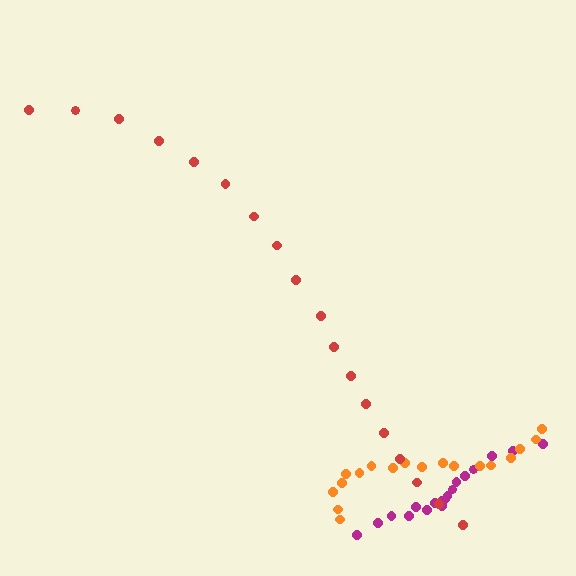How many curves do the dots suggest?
There are 3 distinct paths.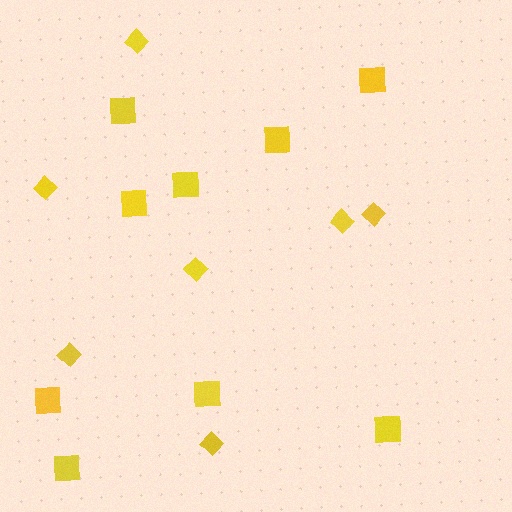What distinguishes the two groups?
There are 2 groups: one group of diamonds (7) and one group of squares (9).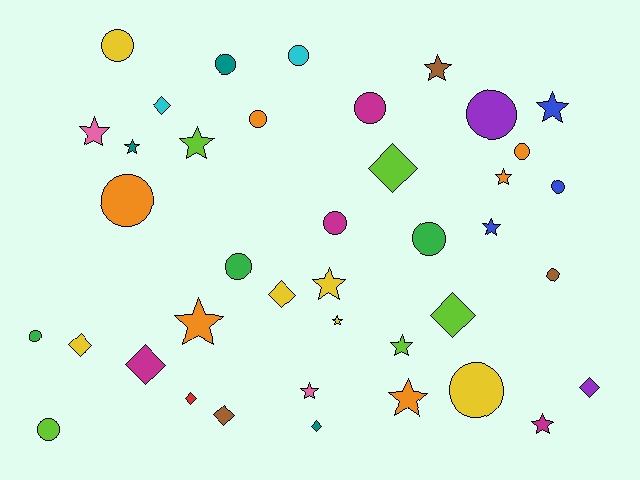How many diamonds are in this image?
There are 10 diamonds.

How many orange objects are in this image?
There are 6 orange objects.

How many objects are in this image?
There are 40 objects.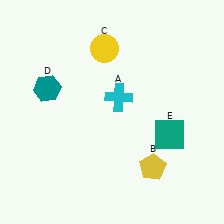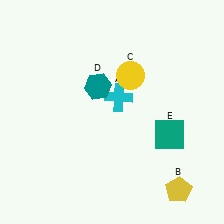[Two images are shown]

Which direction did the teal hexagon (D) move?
The teal hexagon (D) moved right.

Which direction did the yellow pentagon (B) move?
The yellow pentagon (B) moved right.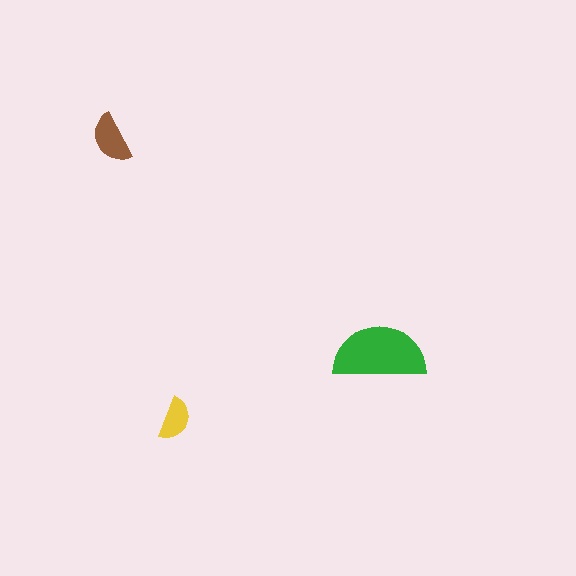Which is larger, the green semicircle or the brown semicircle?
The green one.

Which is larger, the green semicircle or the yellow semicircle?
The green one.